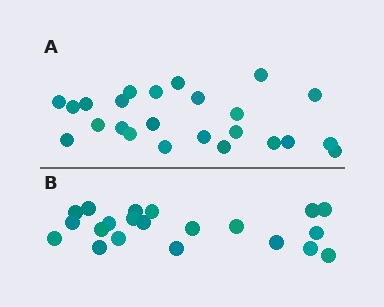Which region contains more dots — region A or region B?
Region A (the top region) has more dots.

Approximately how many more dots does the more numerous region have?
Region A has just a few more — roughly 2 or 3 more dots than region B.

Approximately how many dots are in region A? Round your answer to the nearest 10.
About 20 dots. (The exact count is 24, which rounds to 20.)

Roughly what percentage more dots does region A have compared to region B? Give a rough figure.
About 15% more.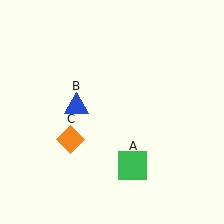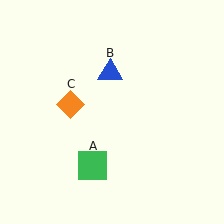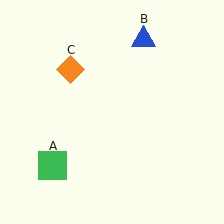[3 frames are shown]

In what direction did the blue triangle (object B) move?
The blue triangle (object B) moved up and to the right.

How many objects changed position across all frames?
3 objects changed position: green square (object A), blue triangle (object B), orange diamond (object C).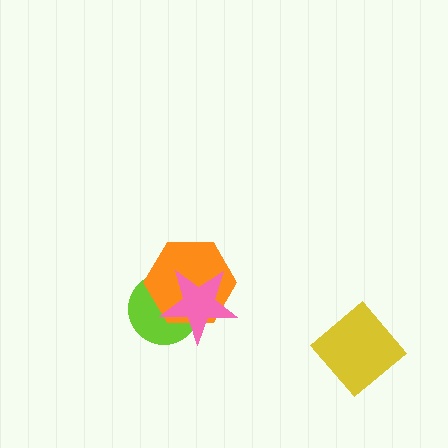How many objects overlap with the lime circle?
2 objects overlap with the lime circle.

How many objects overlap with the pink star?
2 objects overlap with the pink star.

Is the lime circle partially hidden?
Yes, it is partially covered by another shape.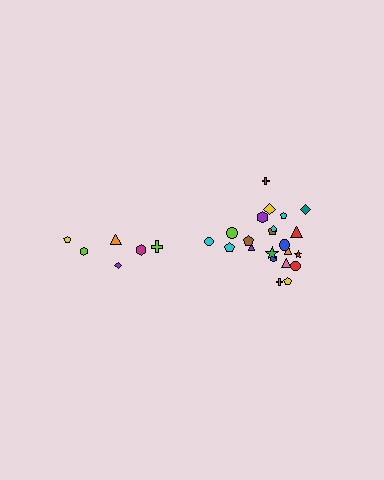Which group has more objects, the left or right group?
The right group.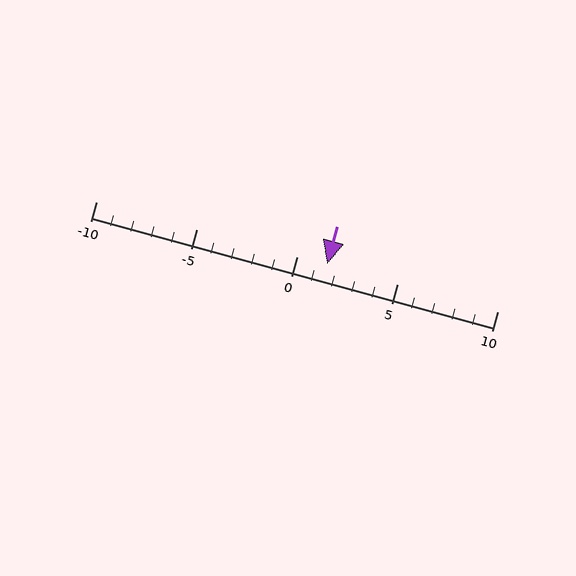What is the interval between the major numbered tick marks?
The major tick marks are spaced 5 units apart.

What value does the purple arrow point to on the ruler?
The purple arrow points to approximately 2.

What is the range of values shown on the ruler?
The ruler shows values from -10 to 10.